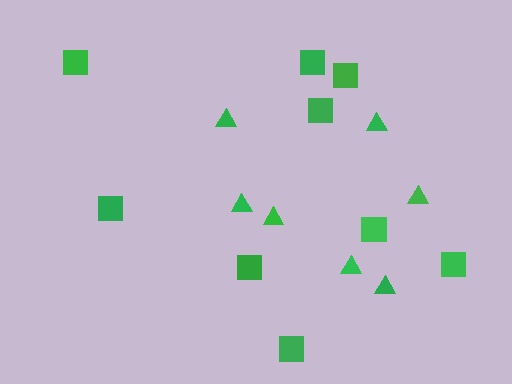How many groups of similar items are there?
There are 2 groups: one group of squares (9) and one group of triangles (7).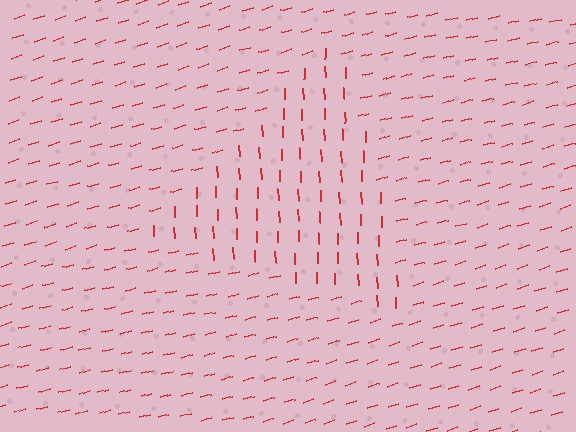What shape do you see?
I see a triangle.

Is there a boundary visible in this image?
Yes, there is a texture boundary formed by a change in line orientation.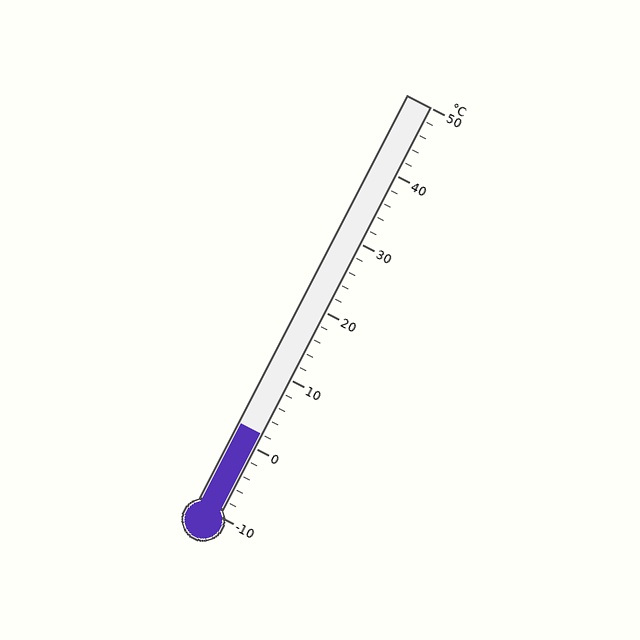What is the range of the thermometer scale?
The thermometer scale ranges from -10°C to 50°C.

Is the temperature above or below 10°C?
The temperature is below 10°C.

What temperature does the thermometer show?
The thermometer shows approximately 2°C.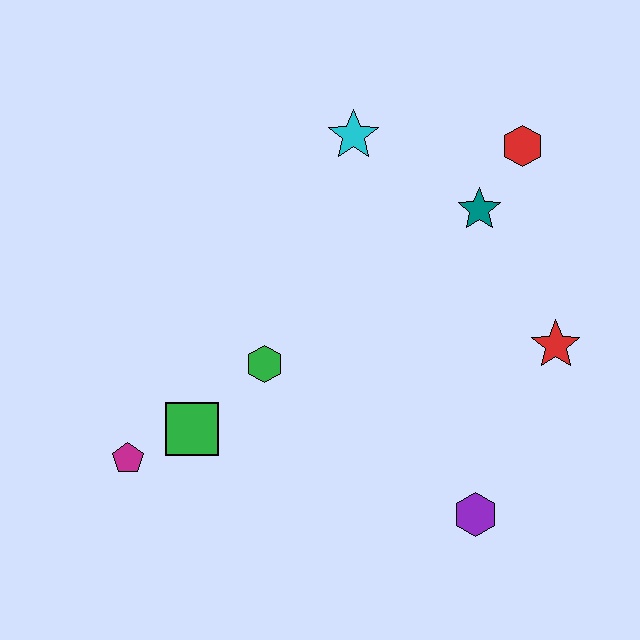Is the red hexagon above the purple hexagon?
Yes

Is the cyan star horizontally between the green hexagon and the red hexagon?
Yes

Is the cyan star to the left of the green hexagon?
No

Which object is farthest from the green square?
The red hexagon is farthest from the green square.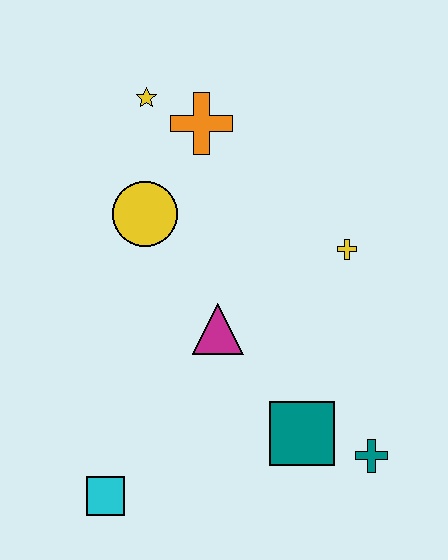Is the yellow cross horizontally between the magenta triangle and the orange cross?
No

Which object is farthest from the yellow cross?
The cyan square is farthest from the yellow cross.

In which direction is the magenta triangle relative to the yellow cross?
The magenta triangle is to the left of the yellow cross.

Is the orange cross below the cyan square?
No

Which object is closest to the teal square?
The teal cross is closest to the teal square.